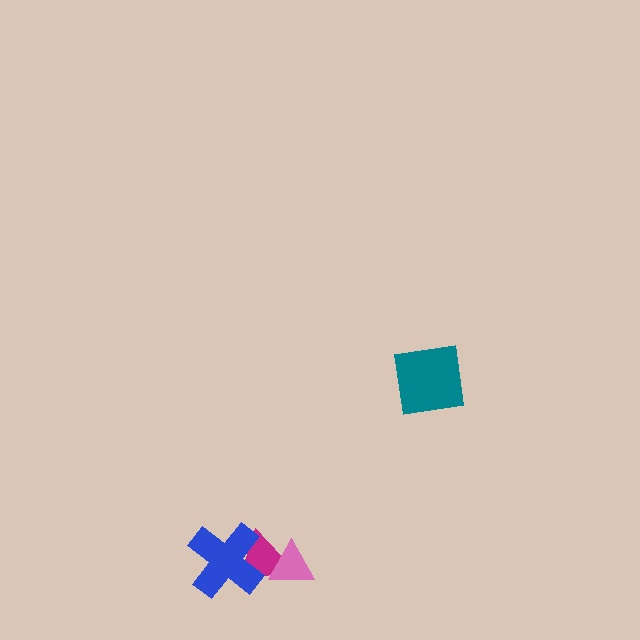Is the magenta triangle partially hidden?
Yes, it is partially covered by another shape.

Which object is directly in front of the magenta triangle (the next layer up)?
The pink triangle is directly in front of the magenta triangle.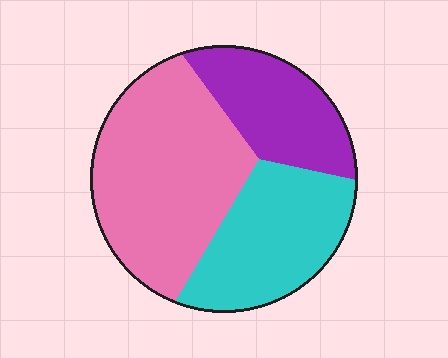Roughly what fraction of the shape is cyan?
Cyan covers 30% of the shape.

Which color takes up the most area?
Pink, at roughly 45%.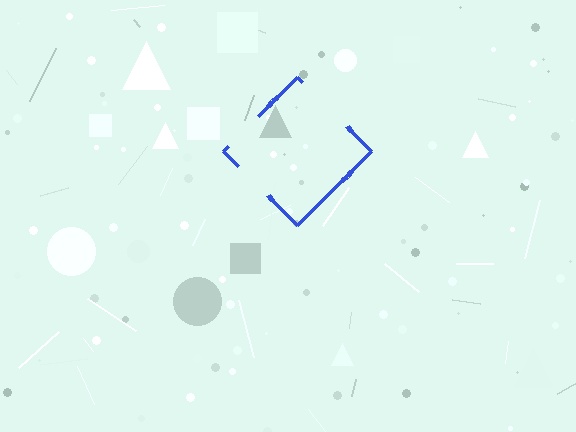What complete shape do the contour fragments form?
The contour fragments form a diamond.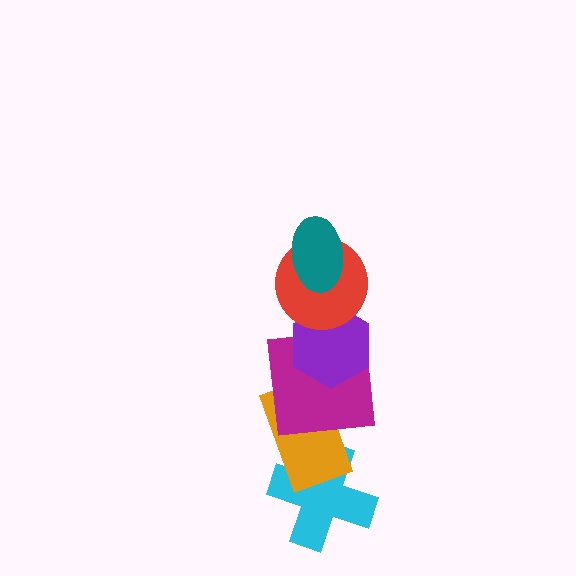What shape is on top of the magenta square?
The purple hexagon is on top of the magenta square.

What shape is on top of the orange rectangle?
The magenta square is on top of the orange rectangle.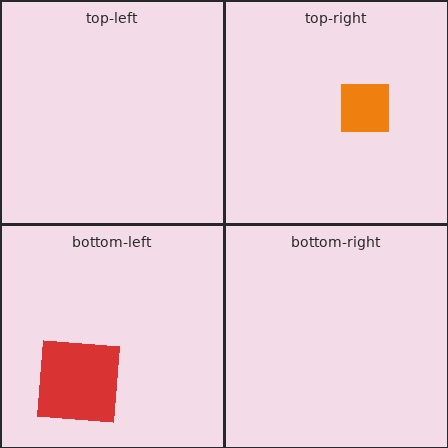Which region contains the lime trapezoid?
The bottom-left region.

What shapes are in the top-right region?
The orange square.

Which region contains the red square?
The bottom-left region.